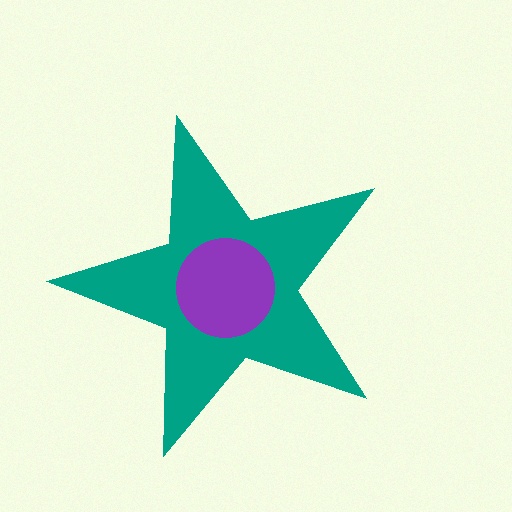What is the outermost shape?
The teal star.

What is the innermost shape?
The purple circle.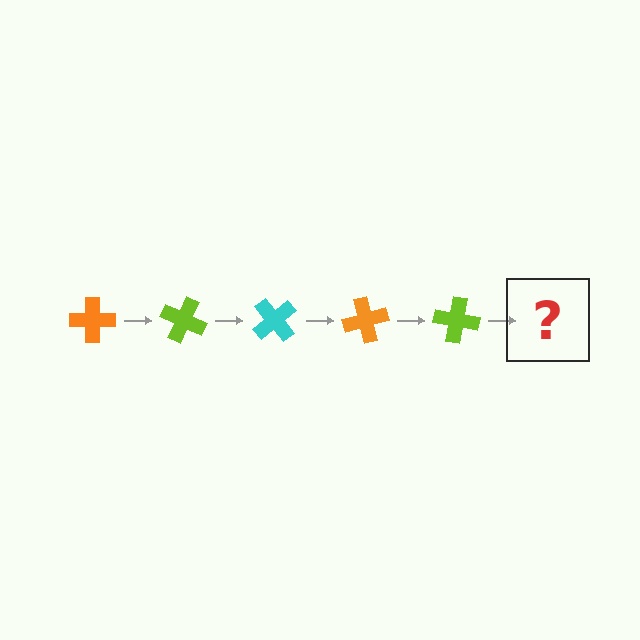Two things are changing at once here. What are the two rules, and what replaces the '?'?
The two rules are that it rotates 25 degrees each step and the color cycles through orange, lime, and cyan. The '?' should be a cyan cross, rotated 125 degrees from the start.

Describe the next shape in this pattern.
It should be a cyan cross, rotated 125 degrees from the start.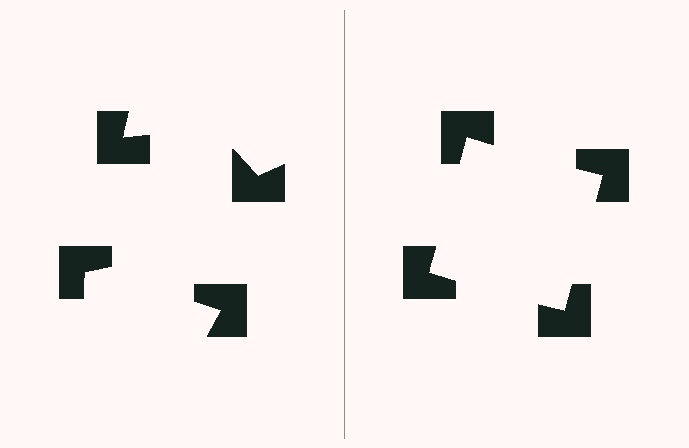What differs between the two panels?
The notched squares are positioned identically on both sides; only the wedge orientations differ. On the right they align to a square; on the left they are misaligned.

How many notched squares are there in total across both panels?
8 — 4 on each side.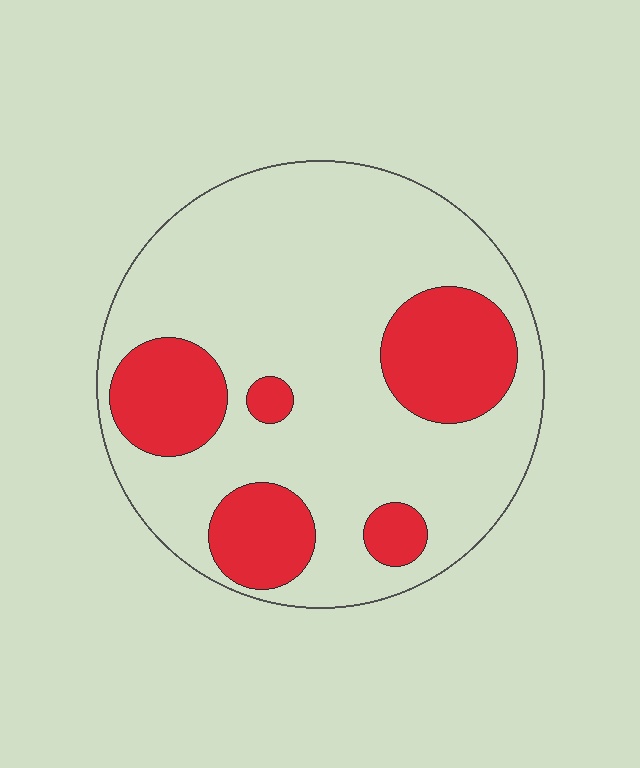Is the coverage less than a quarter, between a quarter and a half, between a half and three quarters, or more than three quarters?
Between a quarter and a half.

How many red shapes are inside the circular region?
5.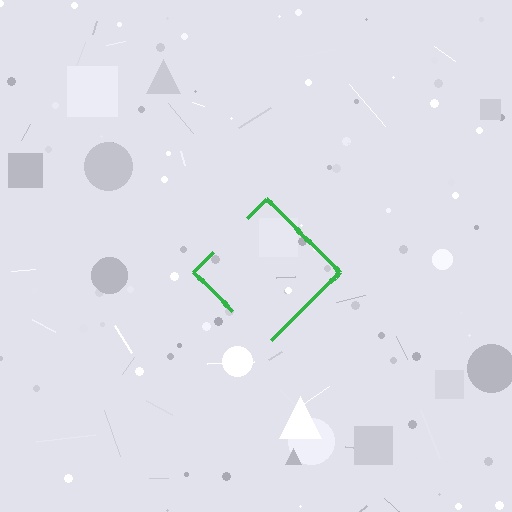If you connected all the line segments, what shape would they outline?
They would outline a diamond.